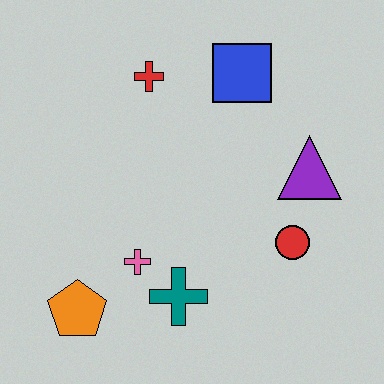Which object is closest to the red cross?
The blue square is closest to the red cross.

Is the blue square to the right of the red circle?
No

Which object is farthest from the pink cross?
The blue square is farthest from the pink cross.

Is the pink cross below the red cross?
Yes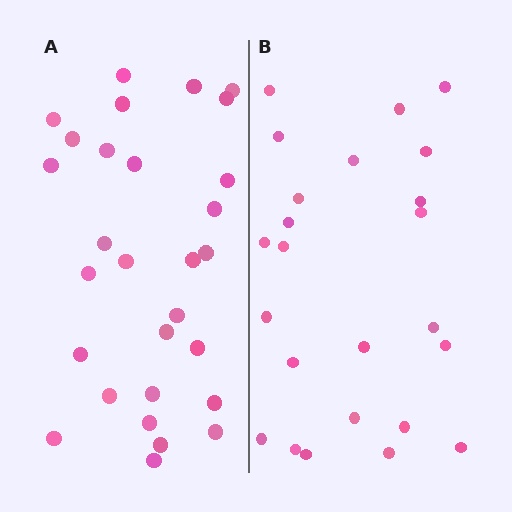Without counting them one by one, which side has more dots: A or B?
Region A (the left region) has more dots.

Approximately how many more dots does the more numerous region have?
Region A has about 5 more dots than region B.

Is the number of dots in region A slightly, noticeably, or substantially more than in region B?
Region A has only slightly more — the two regions are fairly close. The ratio is roughly 1.2 to 1.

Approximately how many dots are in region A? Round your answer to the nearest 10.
About 30 dots. (The exact count is 29, which rounds to 30.)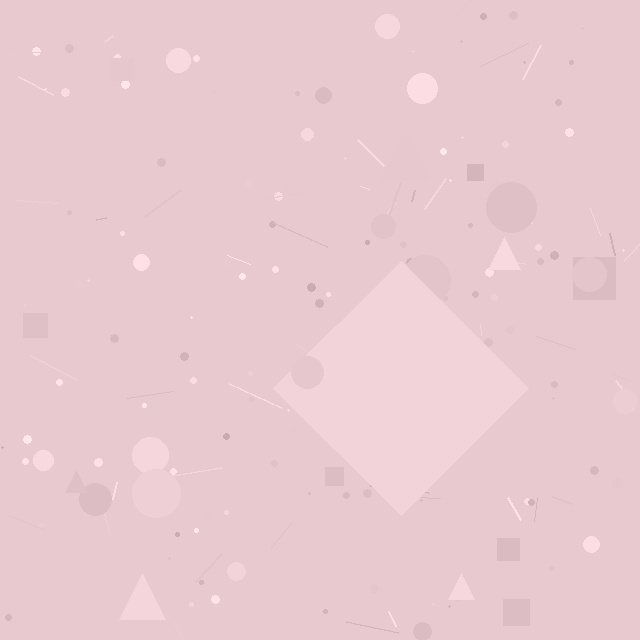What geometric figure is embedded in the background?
A diamond is embedded in the background.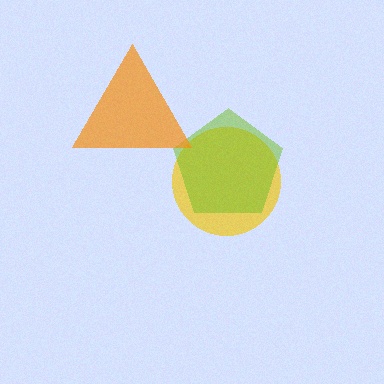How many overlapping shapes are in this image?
There are 3 overlapping shapes in the image.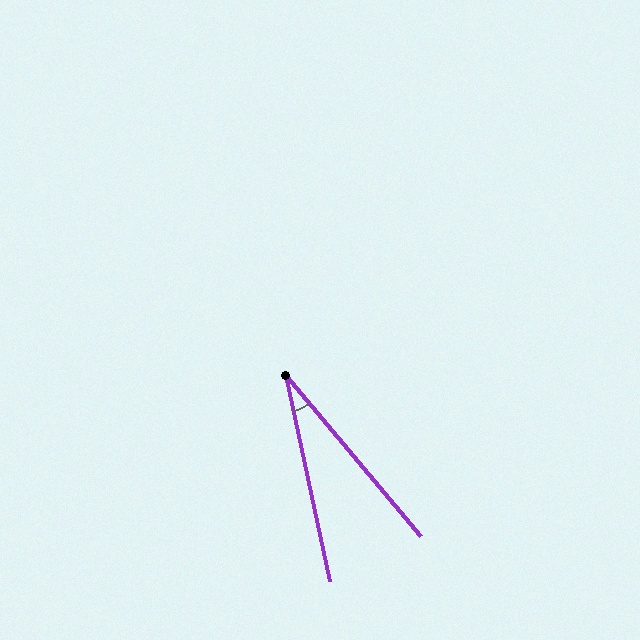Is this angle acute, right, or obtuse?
It is acute.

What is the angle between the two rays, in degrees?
Approximately 28 degrees.